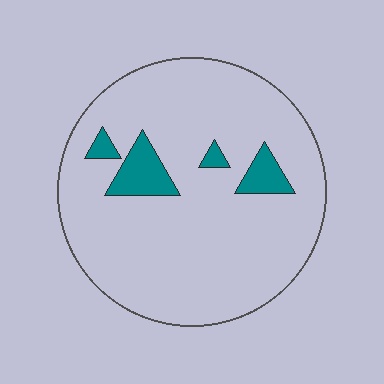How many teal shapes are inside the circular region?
4.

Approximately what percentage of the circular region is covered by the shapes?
Approximately 10%.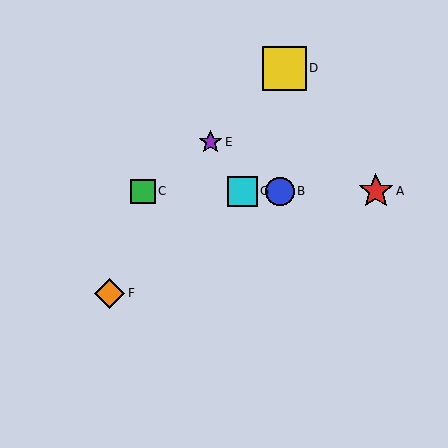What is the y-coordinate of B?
Object B is at y≈191.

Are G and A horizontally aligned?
Yes, both are at y≈191.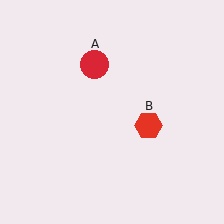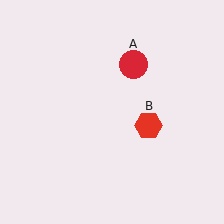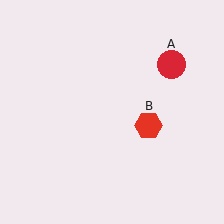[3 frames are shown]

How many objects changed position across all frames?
1 object changed position: red circle (object A).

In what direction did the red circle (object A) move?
The red circle (object A) moved right.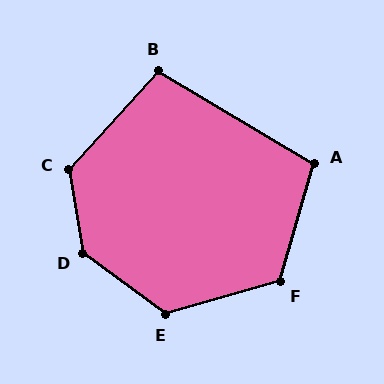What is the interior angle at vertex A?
Approximately 105 degrees (obtuse).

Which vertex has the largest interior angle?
D, at approximately 136 degrees.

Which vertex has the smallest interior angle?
B, at approximately 102 degrees.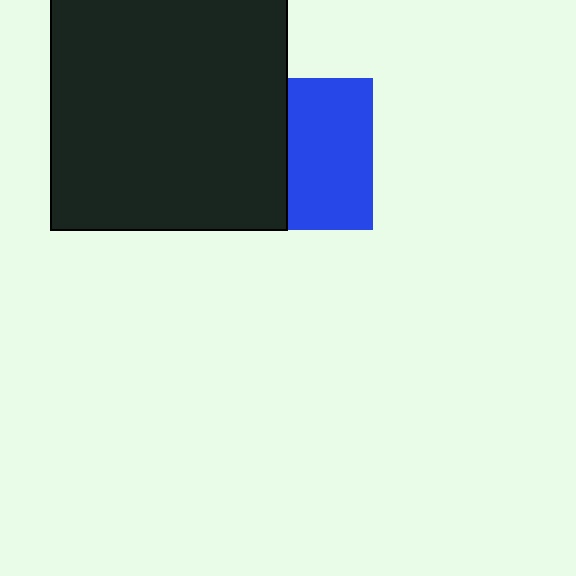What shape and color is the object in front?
The object in front is a black square.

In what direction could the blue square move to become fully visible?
The blue square could move right. That would shift it out from behind the black square entirely.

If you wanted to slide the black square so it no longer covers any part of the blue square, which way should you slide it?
Slide it left — that is the most direct way to separate the two shapes.